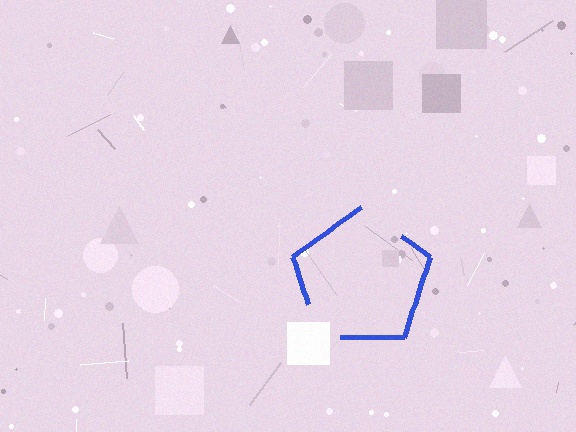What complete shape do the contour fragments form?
The contour fragments form a pentagon.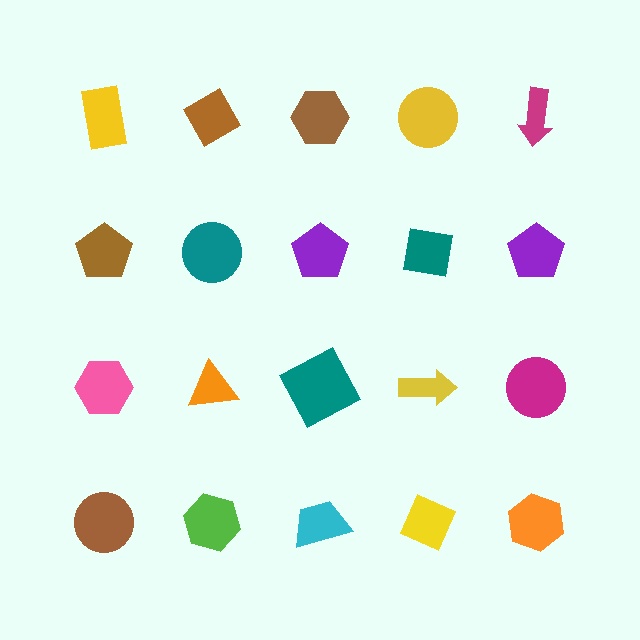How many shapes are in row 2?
5 shapes.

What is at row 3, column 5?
A magenta circle.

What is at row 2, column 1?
A brown pentagon.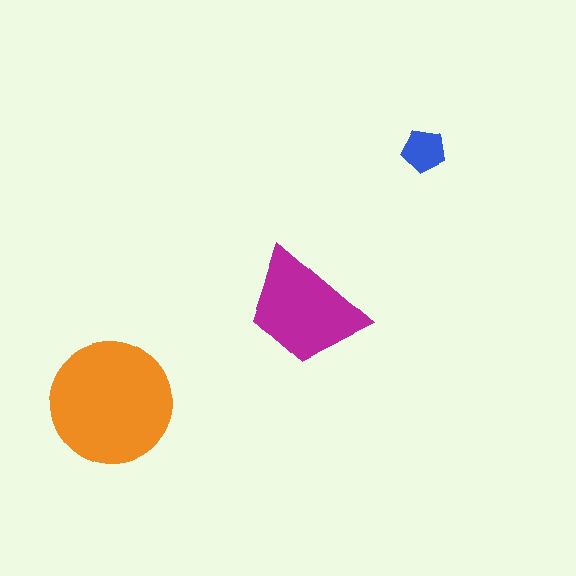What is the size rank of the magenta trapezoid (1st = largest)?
2nd.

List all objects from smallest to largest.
The blue pentagon, the magenta trapezoid, the orange circle.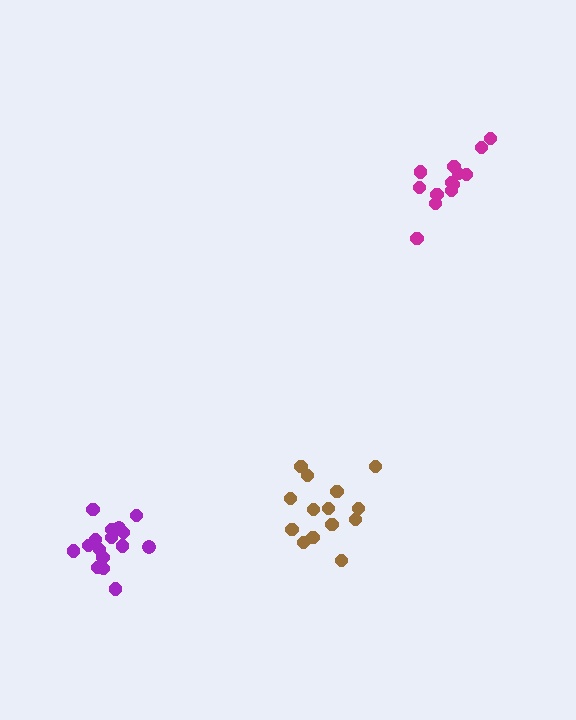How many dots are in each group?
Group 1: 13 dots, Group 2: 14 dots, Group 3: 16 dots (43 total).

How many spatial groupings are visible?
There are 3 spatial groupings.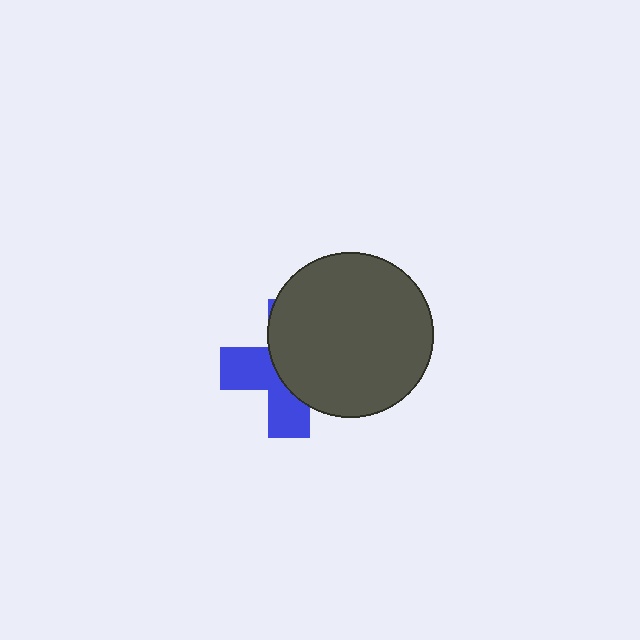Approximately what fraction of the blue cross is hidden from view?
Roughly 57% of the blue cross is hidden behind the dark gray circle.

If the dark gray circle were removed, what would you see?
You would see the complete blue cross.